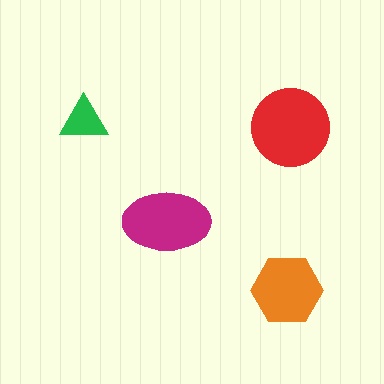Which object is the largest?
The red circle.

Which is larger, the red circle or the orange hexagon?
The red circle.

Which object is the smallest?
The green triangle.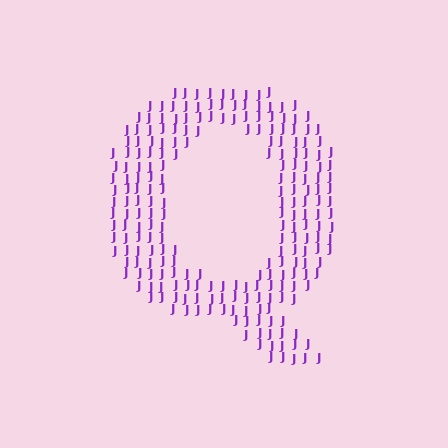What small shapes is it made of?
It is made of small letter J's.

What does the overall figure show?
The overall figure shows the letter Q.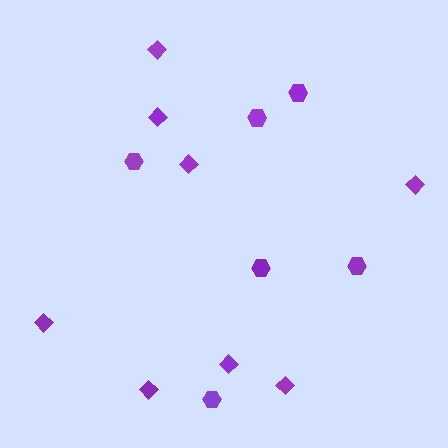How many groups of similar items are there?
There are 2 groups: one group of diamonds (8) and one group of hexagons (6).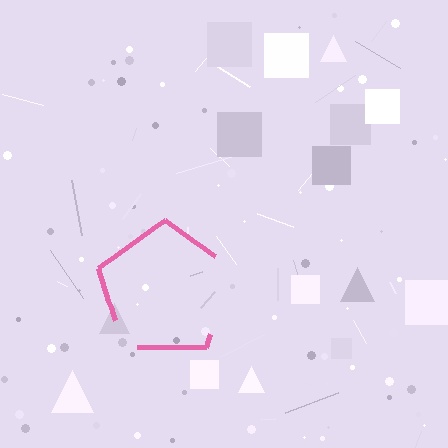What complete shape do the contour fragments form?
The contour fragments form a pentagon.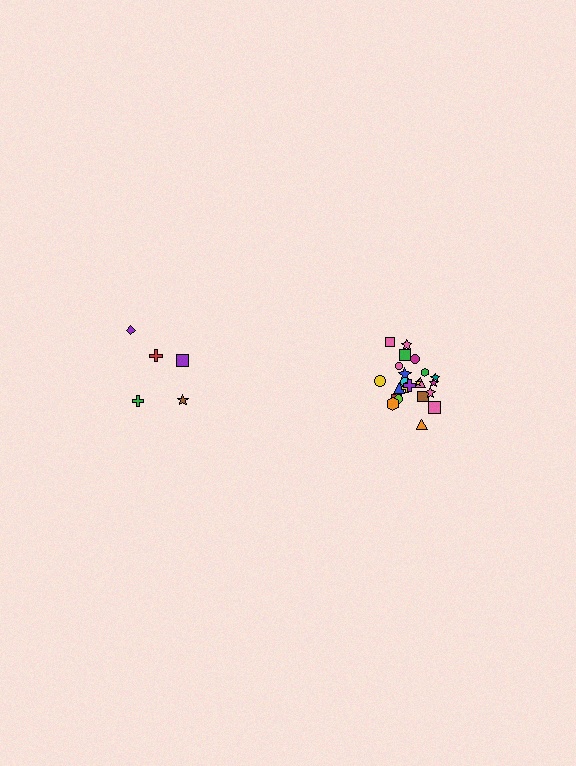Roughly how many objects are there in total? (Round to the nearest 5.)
Roughly 30 objects in total.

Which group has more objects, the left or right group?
The right group.